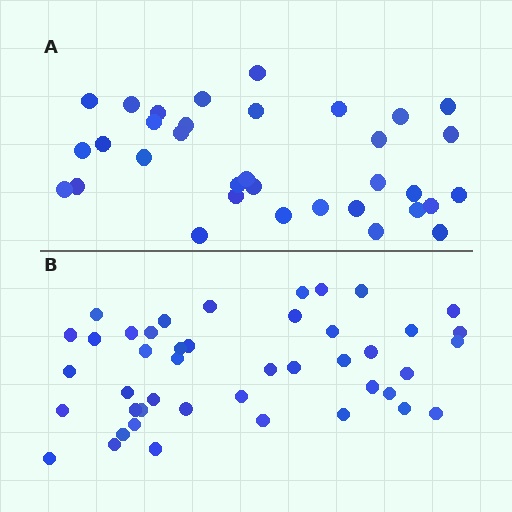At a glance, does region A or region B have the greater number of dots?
Region B (the bottom region) has more dots.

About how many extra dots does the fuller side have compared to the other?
Region B has roughly 10 or so more dots than region A.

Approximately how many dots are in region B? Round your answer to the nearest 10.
About 40 dots. (The exact count is 44, which rounds to 40.)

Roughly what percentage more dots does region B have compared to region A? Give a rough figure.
About 30% more.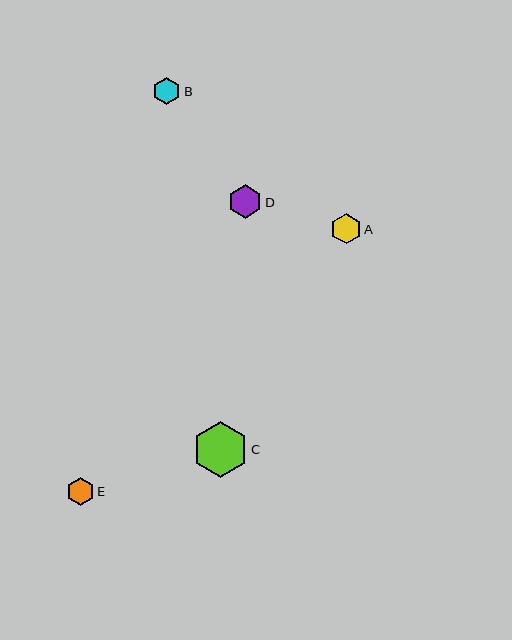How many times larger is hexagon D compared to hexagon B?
Hexagon D is approximately 1.2 times the size of hexagon B.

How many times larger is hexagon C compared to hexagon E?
Hexagon C is approximately 2.0 times the size of hexagon E.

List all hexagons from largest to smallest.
From largest to smallest: C, D, A, E, B.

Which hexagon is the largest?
Hexagon C is the largest with a size of approximately 56 pixels.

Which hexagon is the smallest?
Hexagon B is the smallest with a size of approximately 28 pixels.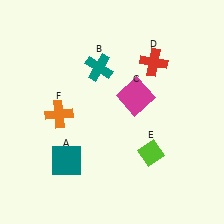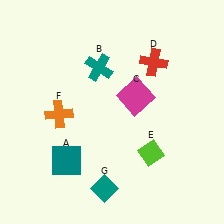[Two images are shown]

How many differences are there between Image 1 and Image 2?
There is 1 difference between the two images.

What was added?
A teal diamond (G) was added in Image 2.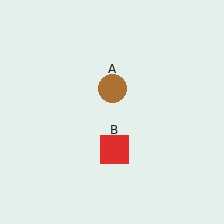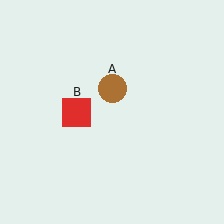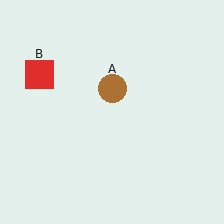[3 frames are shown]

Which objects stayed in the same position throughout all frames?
Brown circle (object A) remained stationary.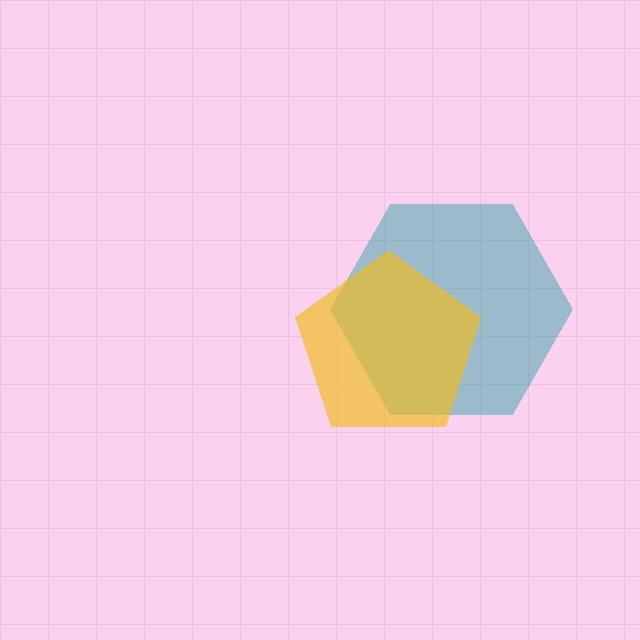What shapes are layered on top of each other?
The layered shapes are: a teal hexagon, a yellow pentagon.